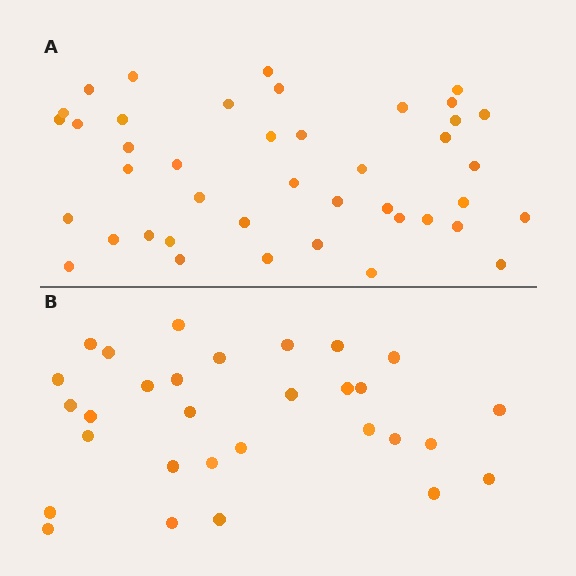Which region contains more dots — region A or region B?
Region A (the top region) has more dots.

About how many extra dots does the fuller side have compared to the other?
Region A has roughly 12 or so more dots than region B.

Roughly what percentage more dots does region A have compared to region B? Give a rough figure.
About 40% more.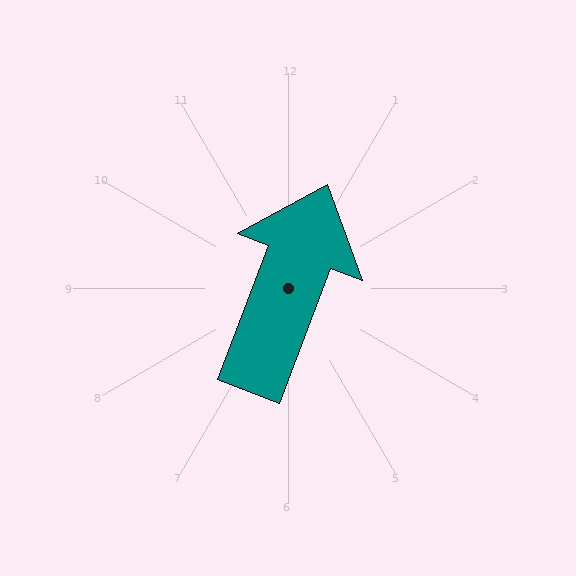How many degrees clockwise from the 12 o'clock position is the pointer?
Approximately 21 degrees.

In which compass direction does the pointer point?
North.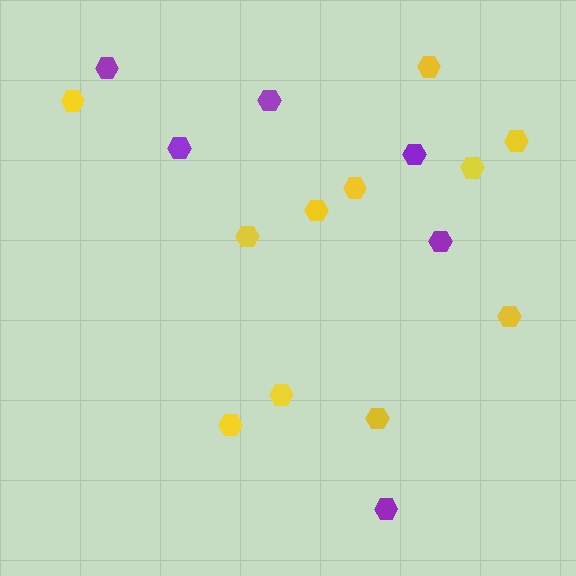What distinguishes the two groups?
There are 2 groups: one group of yellow hexagons (11) and one group of purple hexagons (6).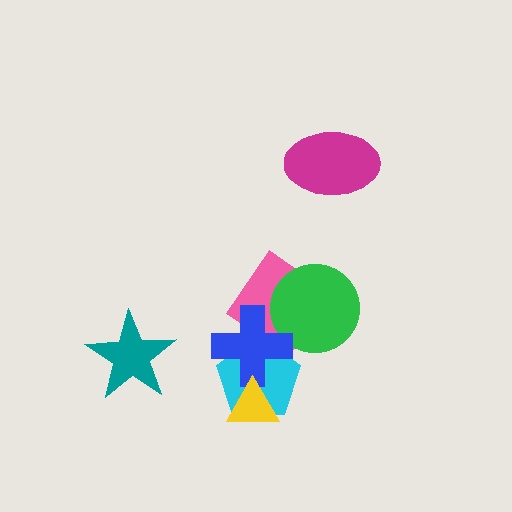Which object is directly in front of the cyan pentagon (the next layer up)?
The blue cross is directly in front of the cyan pentagon.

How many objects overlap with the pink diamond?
2 objects overlap with the pink diamond.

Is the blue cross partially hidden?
Yes, it is partially covered by another shape.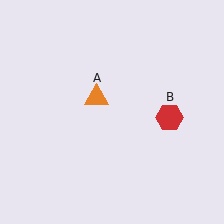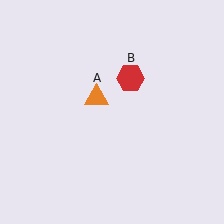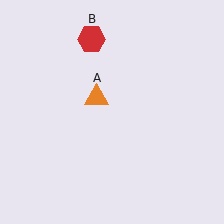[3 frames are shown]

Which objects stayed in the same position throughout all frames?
Orange triangle (object A) remained stationary.